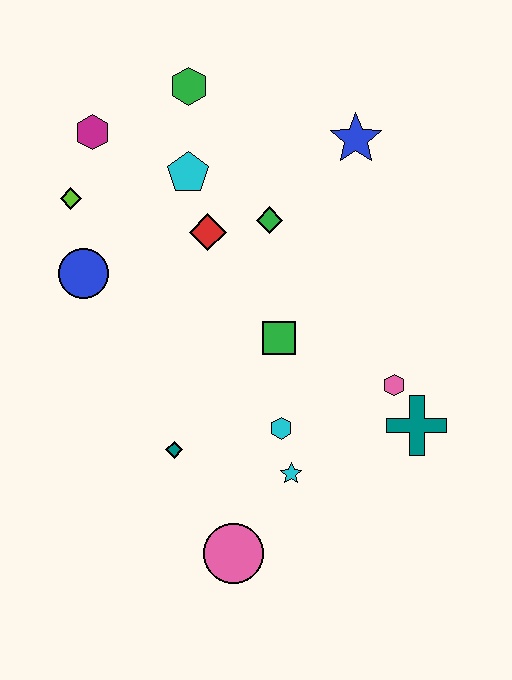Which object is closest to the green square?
The cyan hexagon is closest to the green square.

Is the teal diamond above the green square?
No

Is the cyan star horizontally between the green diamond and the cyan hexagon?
No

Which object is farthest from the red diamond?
The pink circle is farthest from the red diamond.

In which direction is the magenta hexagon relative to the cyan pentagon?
The magenta hexagon is to the left of the cyan pentagon.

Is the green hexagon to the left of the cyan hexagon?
Yes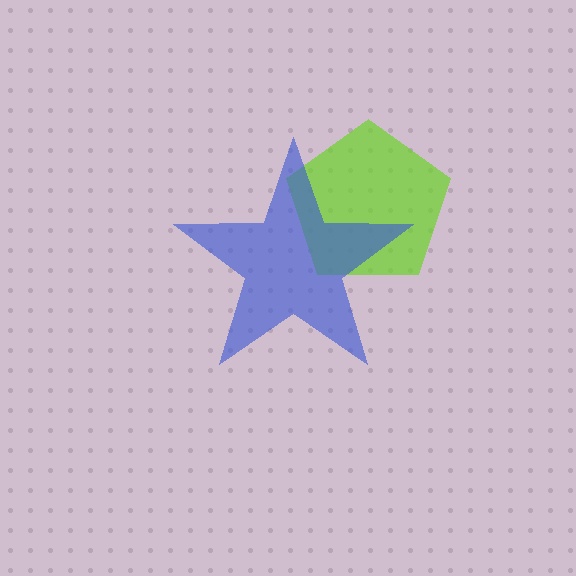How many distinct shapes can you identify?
There are 2 distinct shapes: a lime pentagon, a blue star.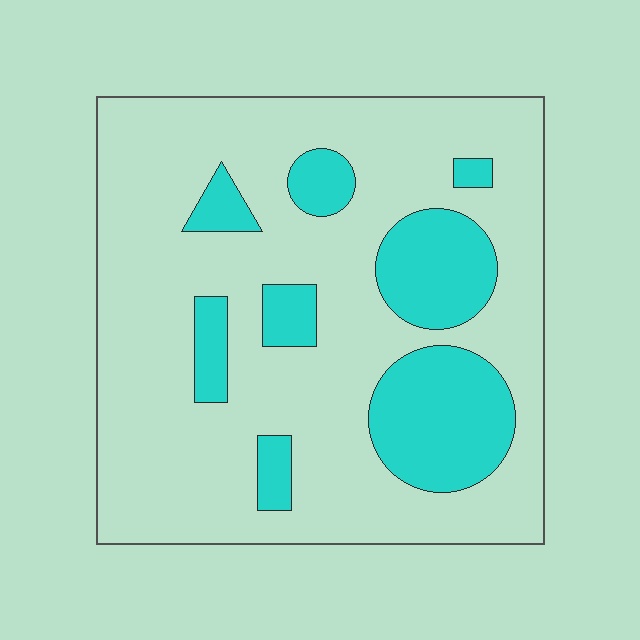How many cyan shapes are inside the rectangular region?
8.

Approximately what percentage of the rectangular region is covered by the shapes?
Approximately 25%.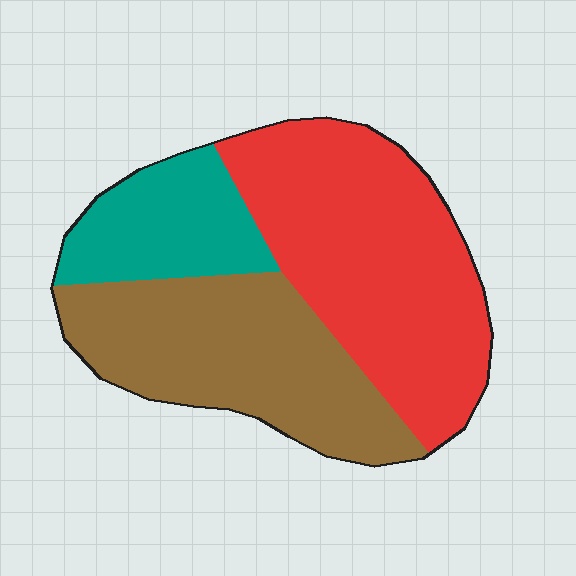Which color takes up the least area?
Teal, at roughly 20%.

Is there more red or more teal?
Red.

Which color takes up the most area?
Red, at roughly 45%.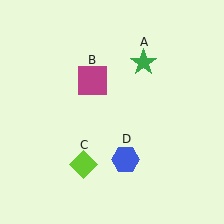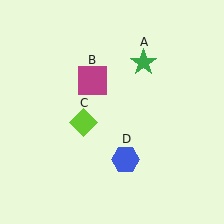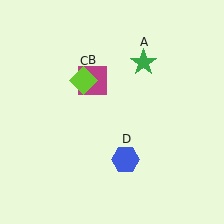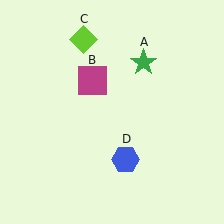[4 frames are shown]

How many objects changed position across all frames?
1 object changed position: lime diamond (object C).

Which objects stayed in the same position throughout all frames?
Green star (object A) and magenta square (object B) and blue hexagon (object D) remained stationary.